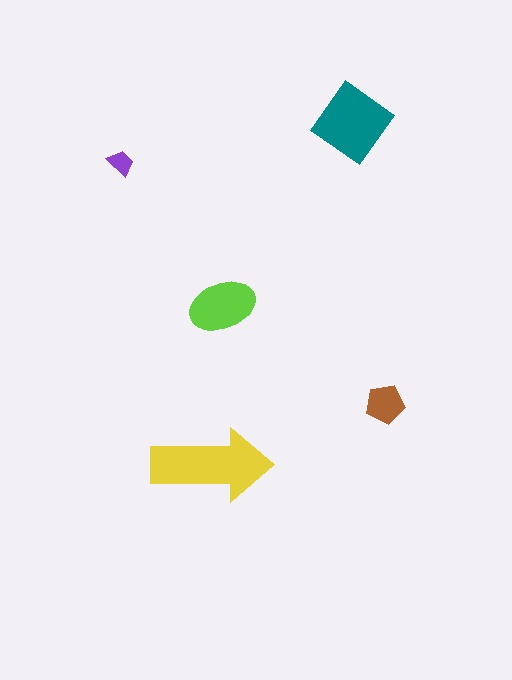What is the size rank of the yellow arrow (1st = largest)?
1st.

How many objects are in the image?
There are 5 objects in the image.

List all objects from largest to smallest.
The yellow arrow, the teal diamond, the lime ellipse, the brown pentagon, the purple trapezoid.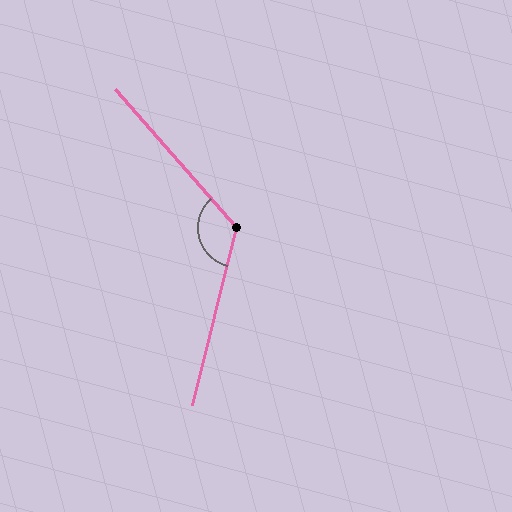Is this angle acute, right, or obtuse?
It is obtuse.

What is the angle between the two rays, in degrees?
Approximately 125 degrees.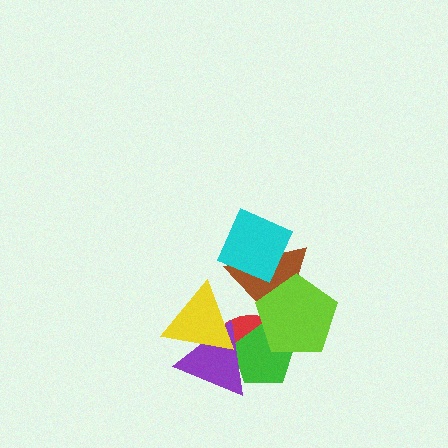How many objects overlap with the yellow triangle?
3 objects overlap with the yellow triangle.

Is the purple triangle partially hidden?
Yes, it is partially covered by another shape.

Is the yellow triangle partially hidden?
No, no other shape covers it.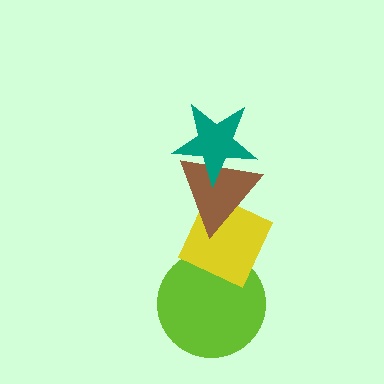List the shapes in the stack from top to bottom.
From top to bottom: the teal star, the brown triangle, the yellow diamond, the lime circle.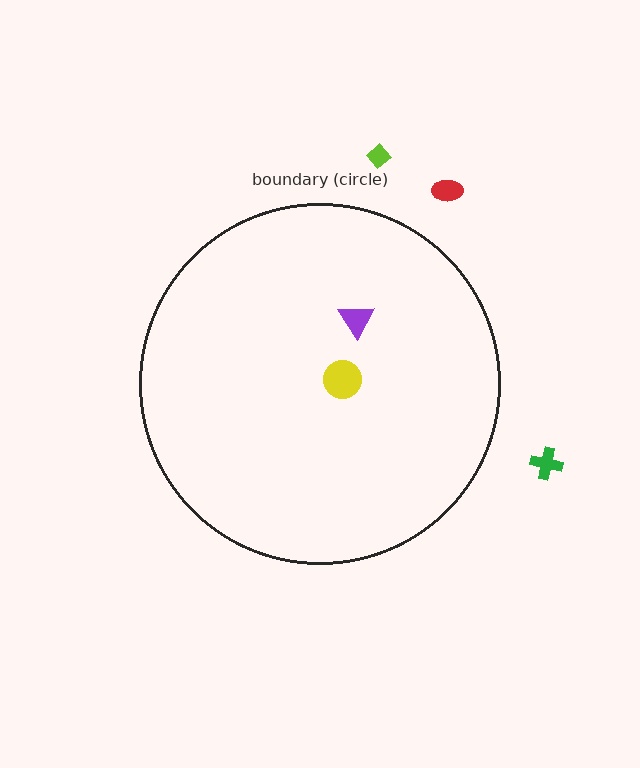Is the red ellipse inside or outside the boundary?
Outside.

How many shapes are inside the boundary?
2 inside, 3 outside.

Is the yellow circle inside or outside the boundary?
Inside.